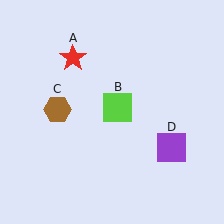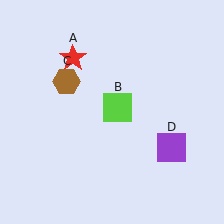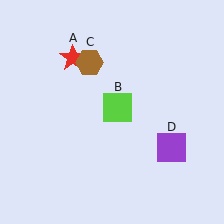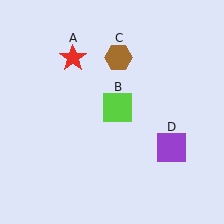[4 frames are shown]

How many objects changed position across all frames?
1 object changed position: brown hexagon (object C).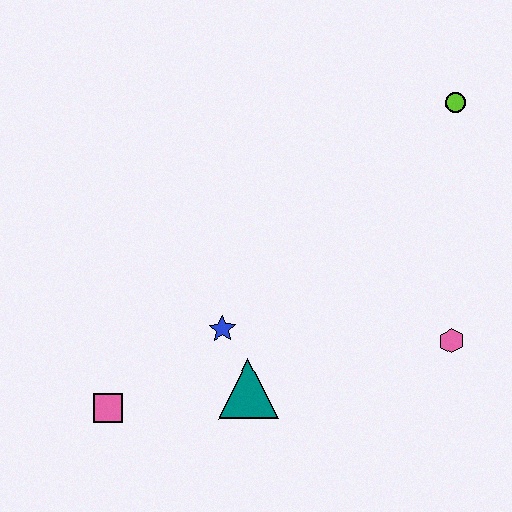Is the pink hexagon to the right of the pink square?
Yes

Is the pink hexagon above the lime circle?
No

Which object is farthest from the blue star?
The lime circle is farthest from the blue star.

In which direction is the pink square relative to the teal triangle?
The pink square is to the left of the teal triangle.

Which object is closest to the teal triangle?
The blue star is closest to the teal triangle.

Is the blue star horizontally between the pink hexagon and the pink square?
Yes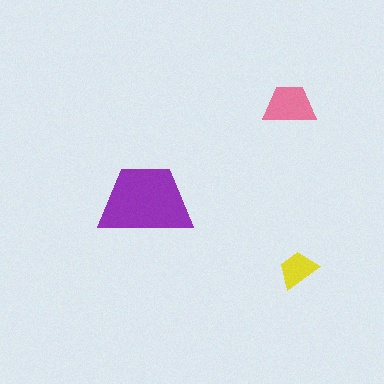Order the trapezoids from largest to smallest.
the purple one, the pink one, the yellow one.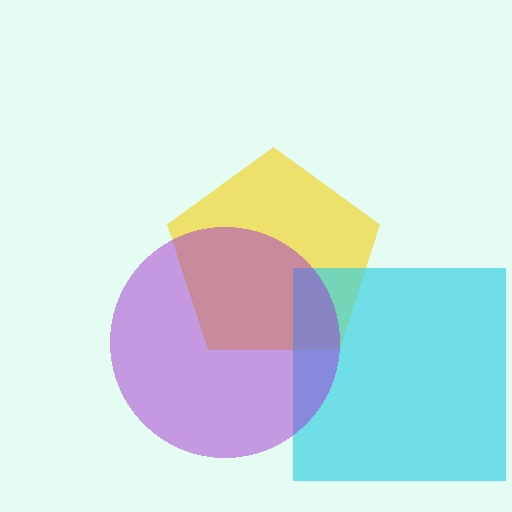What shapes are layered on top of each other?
The layered shapes are: a yellow pentagon, a cyan square, a purple circle.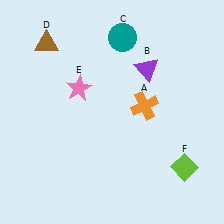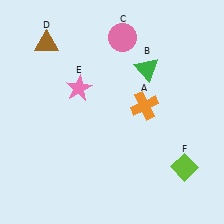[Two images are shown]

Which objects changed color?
B changed from purple to green. C changed from teal to pink.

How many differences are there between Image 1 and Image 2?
There are 2 differences between the two images.